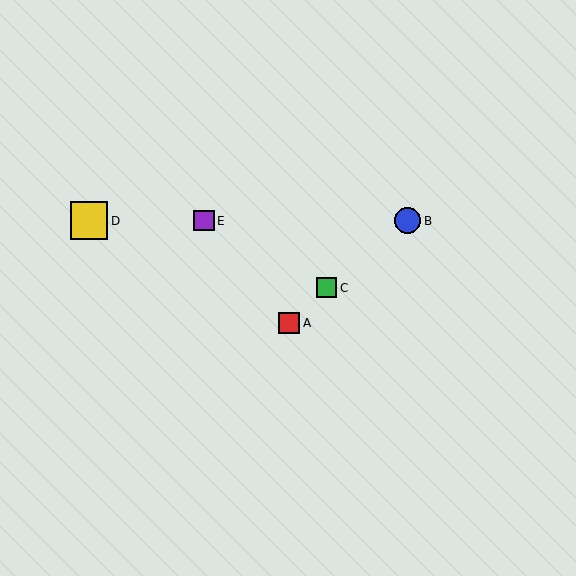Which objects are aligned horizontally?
Objects B, D, E are aligned horizontally.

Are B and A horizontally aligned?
No, B is at y≈221 and A is at y≈323.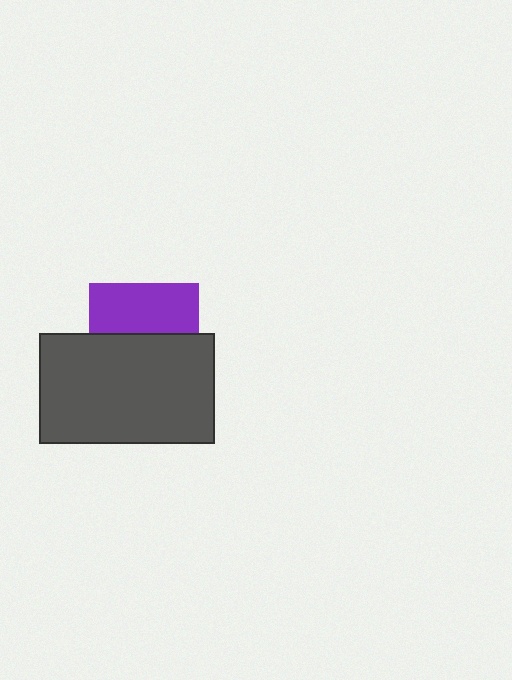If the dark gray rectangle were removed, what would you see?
You would see the complete purple square.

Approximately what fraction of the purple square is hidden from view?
Roughly 55% of the purple square is hidden behind the dark gray rectangle.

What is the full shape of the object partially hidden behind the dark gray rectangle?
The partially hidden object is a purple square.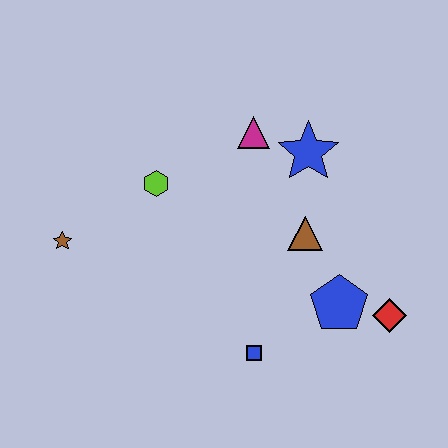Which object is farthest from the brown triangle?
The brown star is farthest from the brown triangle.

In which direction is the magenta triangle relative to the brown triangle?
The magenta triangle is above the brown triangle.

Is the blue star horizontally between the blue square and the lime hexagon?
No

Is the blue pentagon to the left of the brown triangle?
No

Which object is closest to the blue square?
The blue pentagon is closest to the blue square.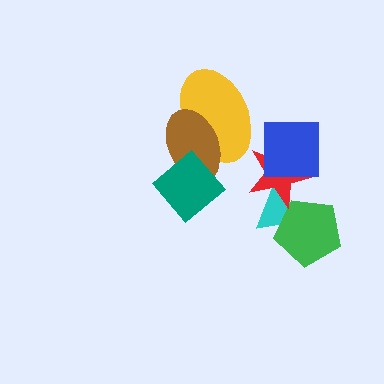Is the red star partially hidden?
Yes, it is partially covered by another shape.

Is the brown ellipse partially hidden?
Yes, it is partially covered by another shape.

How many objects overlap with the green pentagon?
1 object overlaps with the green pentagon.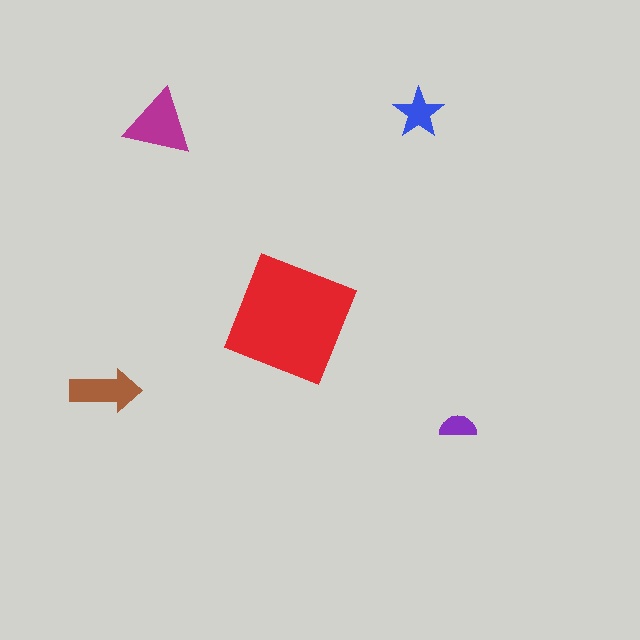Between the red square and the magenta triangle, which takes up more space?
The red square.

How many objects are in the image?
There are 5 objects in the image.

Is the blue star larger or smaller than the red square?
Smaller.